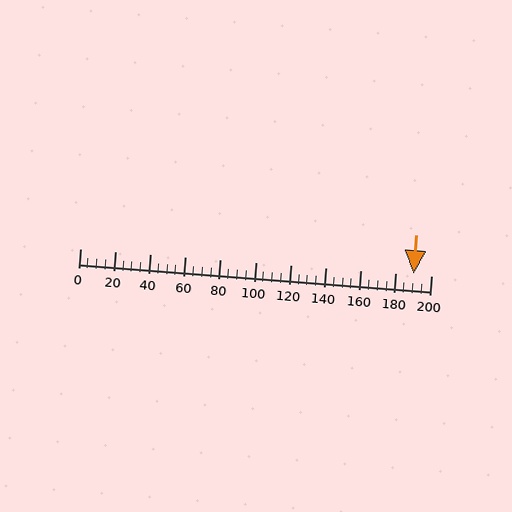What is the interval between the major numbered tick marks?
The major tick marks are spaced 20 units apart.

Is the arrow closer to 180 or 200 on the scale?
The arrow is closer to 200.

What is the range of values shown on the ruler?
The ruler shows values from 0 to 200.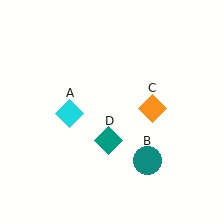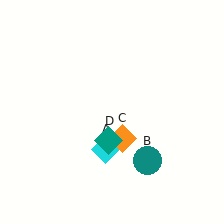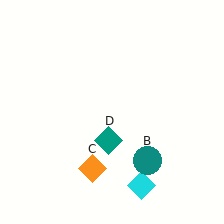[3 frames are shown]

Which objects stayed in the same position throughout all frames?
Teal circle (object B) and teal diamond (object D) remained stationary.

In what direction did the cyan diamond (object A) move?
The cyan diamond (object A) moved down and to the right.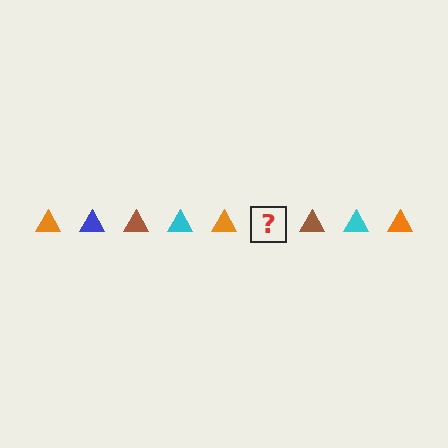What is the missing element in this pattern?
The missing element is a blue triangle.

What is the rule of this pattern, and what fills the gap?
The rule is that the pattern cycles through orange, blue, brown, cyan triangles. The gap should be filled with a blue triangle.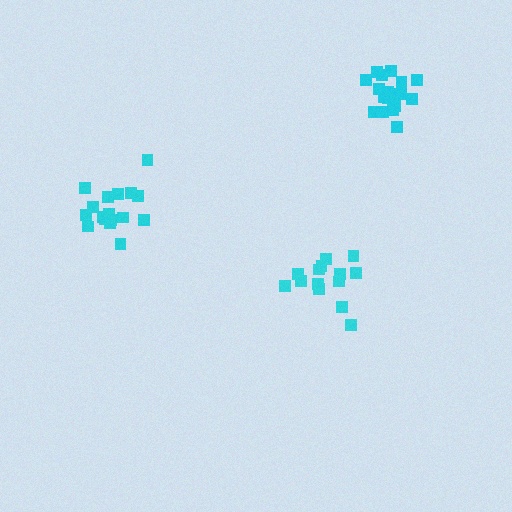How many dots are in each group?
Group 1: 14 dots, Group 2: 18 dots, Group 3: 18 dots (50 total).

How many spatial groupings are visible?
There are 3 spatial groupings.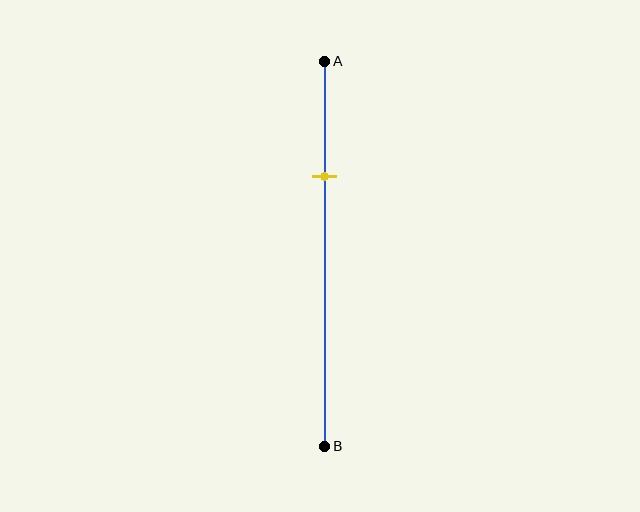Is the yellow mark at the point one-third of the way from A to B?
No, the mark is at about 30% from A, not at the 33% one-third point.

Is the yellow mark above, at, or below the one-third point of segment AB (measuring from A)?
The yellow mark is above the one-third point of segment AB.